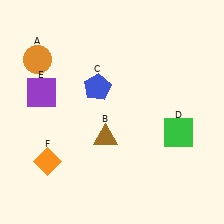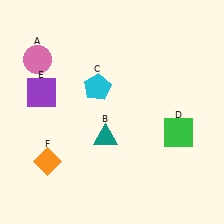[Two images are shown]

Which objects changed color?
A changed from orange to pink. B changed from brown to teal. C changed from blue to cyan.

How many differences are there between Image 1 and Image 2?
There are 3 differences between the two images.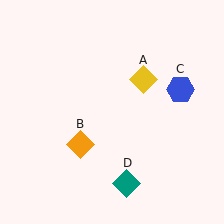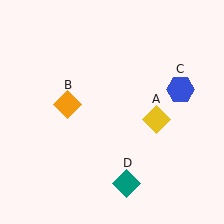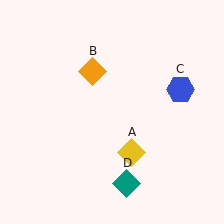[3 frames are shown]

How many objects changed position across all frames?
2 objects changed position: yellow diamond (object A), orange diamond (object B).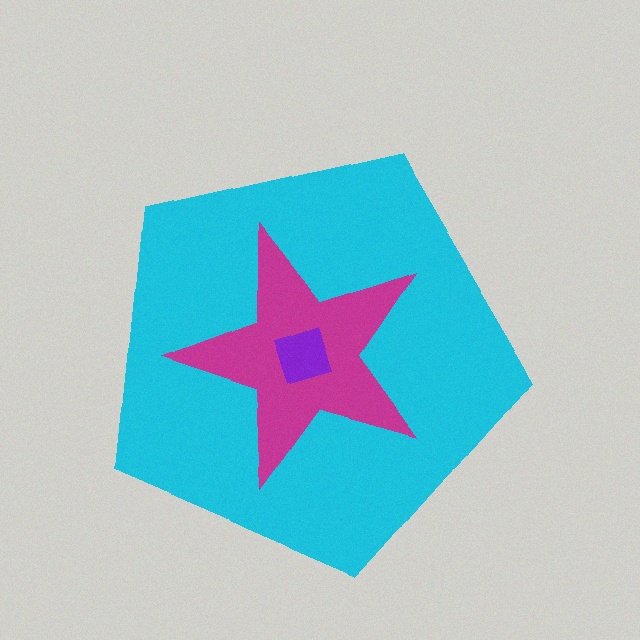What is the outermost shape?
The cyan pentagon.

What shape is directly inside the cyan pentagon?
The magenta star.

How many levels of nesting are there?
3.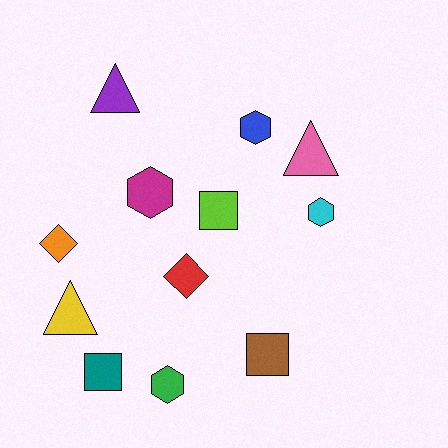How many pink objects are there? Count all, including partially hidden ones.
There is 1 pink object.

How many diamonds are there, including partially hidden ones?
There are 2 diamonds.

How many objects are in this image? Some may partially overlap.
There are 12 objects.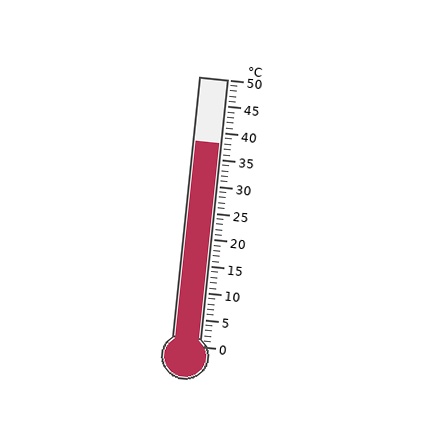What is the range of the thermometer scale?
The thermometer scale ranges from 0°C to 50°C.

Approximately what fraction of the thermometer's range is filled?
The thermometer is filled to approximately 75% of its range.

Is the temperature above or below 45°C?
The temperature is below 45°C.